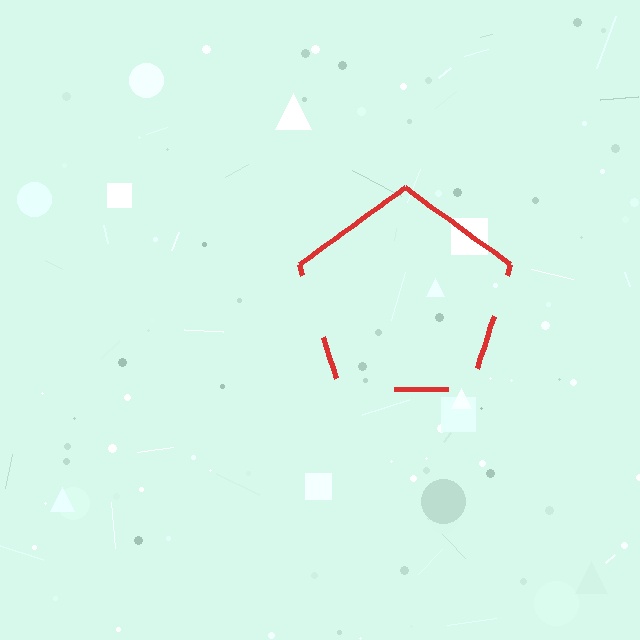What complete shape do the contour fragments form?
The contour fragments form a pentagon.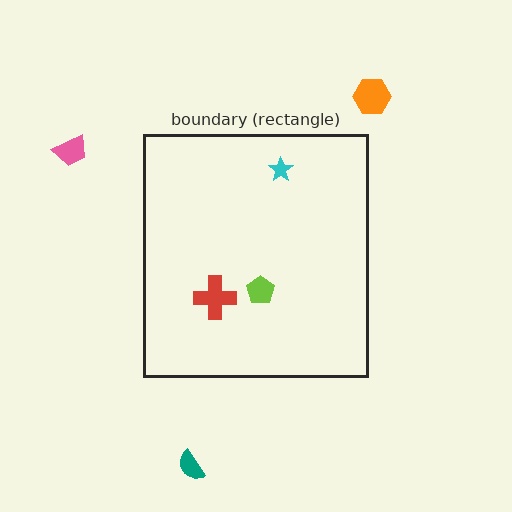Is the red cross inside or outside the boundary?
Inside.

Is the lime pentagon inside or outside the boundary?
Inside.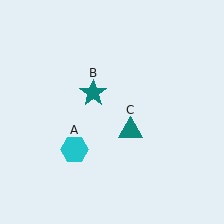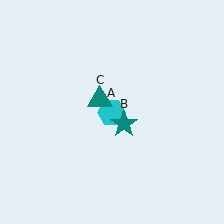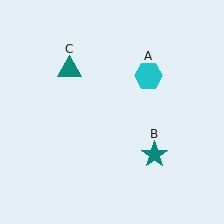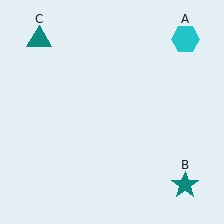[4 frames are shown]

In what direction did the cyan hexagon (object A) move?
The cyan hexagon (object A) moved up and to the right.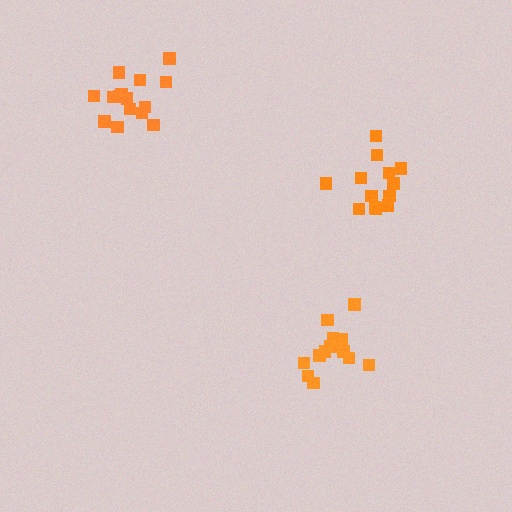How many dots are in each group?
Group 1: 15 dots, Group 2: 13 dots, Group 3: 14 dots (42 total).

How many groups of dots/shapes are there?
There are 3 groups.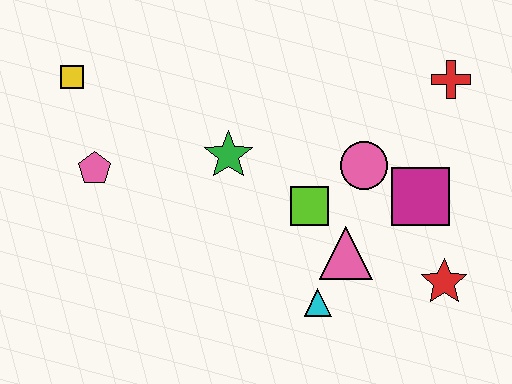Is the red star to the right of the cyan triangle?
Yes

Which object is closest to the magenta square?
The pink circle is closest to the magenta square.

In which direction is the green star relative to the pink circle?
The green star is to the left of the pink circle.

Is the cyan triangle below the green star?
Yes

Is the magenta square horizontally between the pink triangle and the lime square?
No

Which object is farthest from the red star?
The yellow square is farthest from the red star.